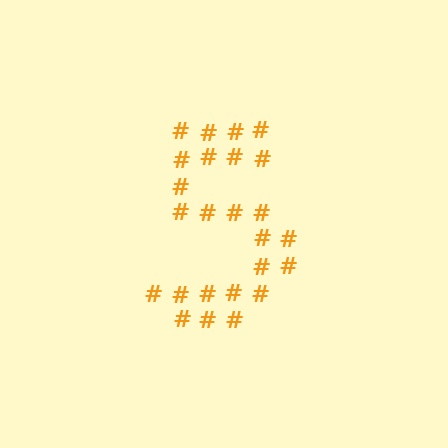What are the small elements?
The small elements are hash symbols.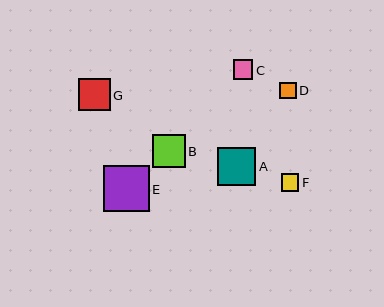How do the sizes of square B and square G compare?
Square B and square G are approximately the same size.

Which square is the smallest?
Square D is the smallest with a size of approximately 17 pixels.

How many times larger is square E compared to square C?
Square E is approximately 2.4 times the size of square C.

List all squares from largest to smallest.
From largest to smallest: E, A, B, G, C, F, D.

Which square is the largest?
Square E is the largest with a size of approximately 46 pixels.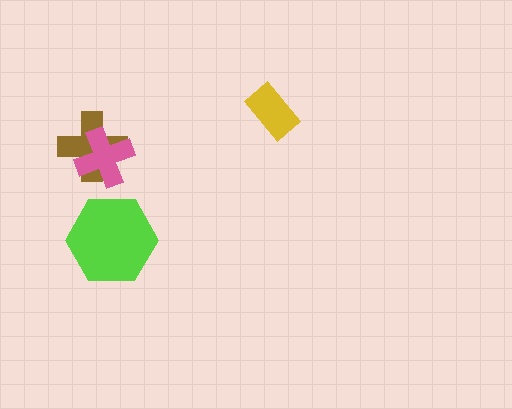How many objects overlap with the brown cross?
1 object overlaps with the brown cross.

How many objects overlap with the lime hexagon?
0 objects overlap with the lime hexagon.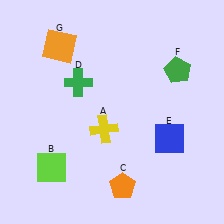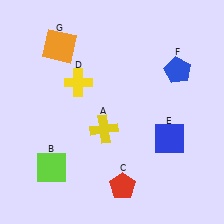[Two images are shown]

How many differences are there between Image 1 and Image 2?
There are 3 differences between the two images.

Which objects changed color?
C changed from orange to red. D changed from green to yellow. F changed from green to blue.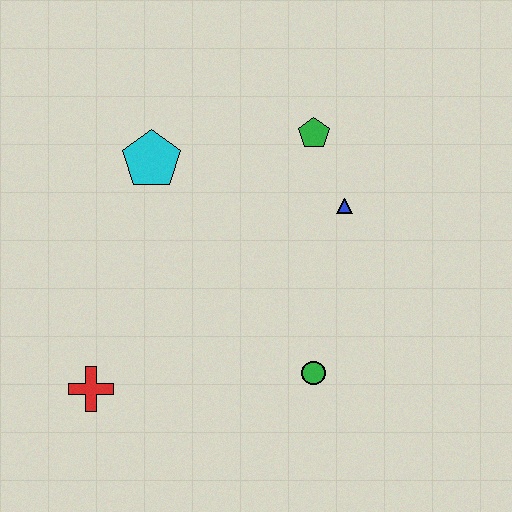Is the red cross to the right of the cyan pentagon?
No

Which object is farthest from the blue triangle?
The red cross is farthest from the blue triangle.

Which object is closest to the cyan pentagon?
The green pentagon is closest to the cyan pentagon.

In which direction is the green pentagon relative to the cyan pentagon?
The green pentagon is to the right of the cyan pentagon.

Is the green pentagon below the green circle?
No